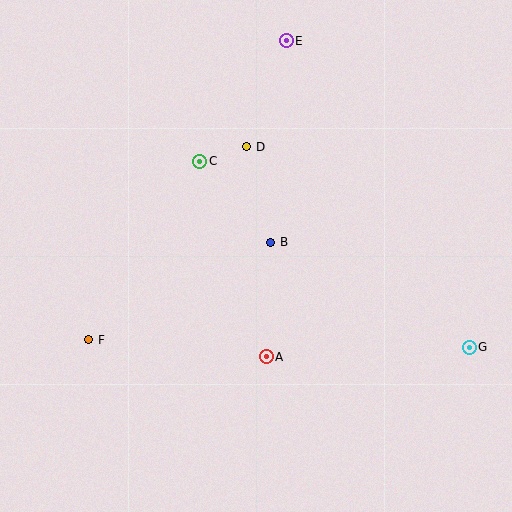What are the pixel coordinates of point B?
Point B is at (271, 242).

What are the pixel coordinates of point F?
Point F is at (89, 340).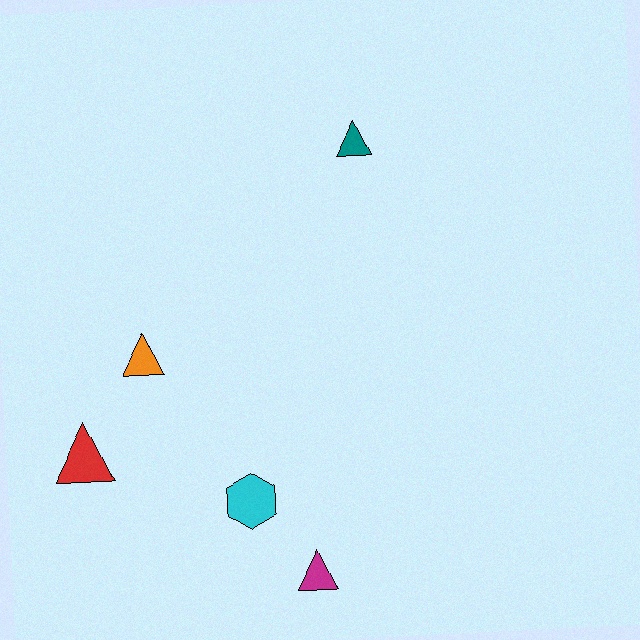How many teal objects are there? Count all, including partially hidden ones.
There is 1 teal object.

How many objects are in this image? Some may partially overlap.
There are 5 objects.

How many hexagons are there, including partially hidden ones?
There is 1 hexagon.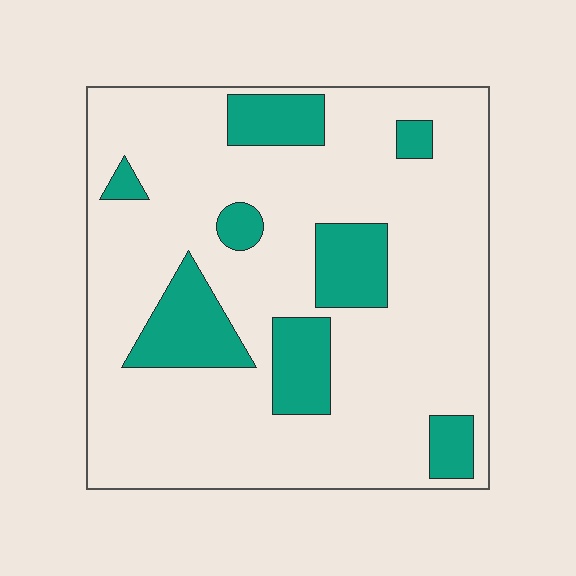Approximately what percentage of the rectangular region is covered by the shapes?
Approximately 20%.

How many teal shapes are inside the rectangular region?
8.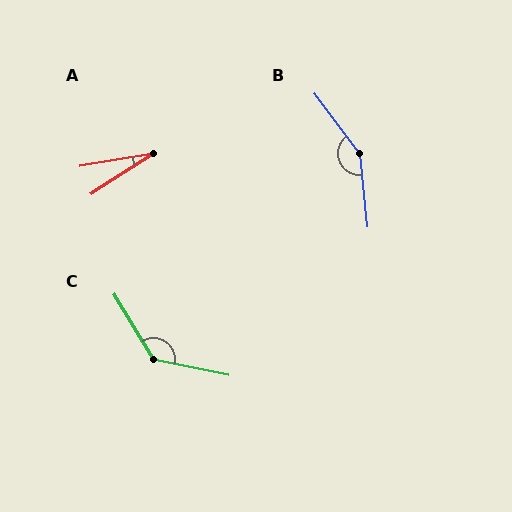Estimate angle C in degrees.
Approximately 132 degrees.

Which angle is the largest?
B, at approximately 148 degrees.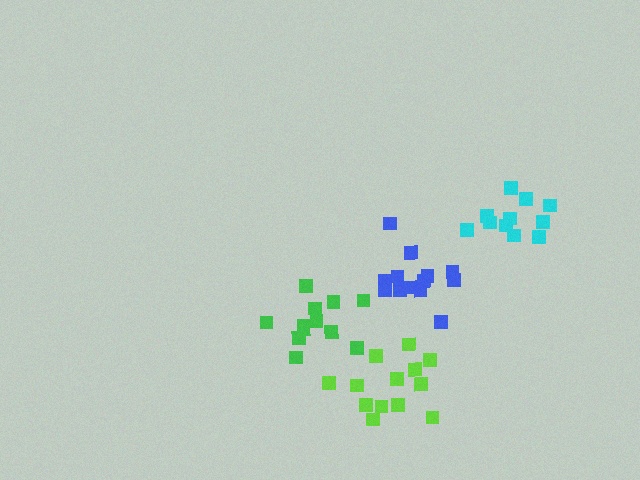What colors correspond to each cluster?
The clusters are colored: green, blue, cyan, lime.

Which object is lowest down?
The lime cluster is bottommost.